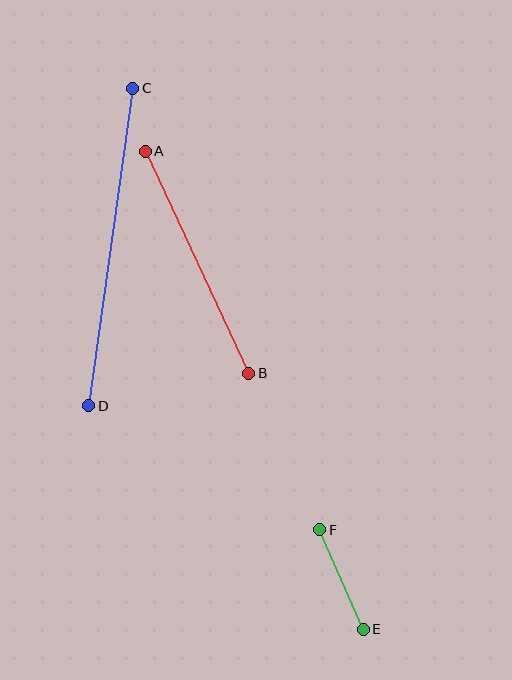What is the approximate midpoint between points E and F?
The midpoint is at approximately (341, 580) pixels.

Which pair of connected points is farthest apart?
Points C and D are farthest apart.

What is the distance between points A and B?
The distance is approximately 245 pixels.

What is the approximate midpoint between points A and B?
The midpoint is at approximately (197, 262) pixels.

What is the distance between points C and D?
The distance is approximately 320 pixels.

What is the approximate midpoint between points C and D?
The midpoint is at approximately (111, 247) pixels.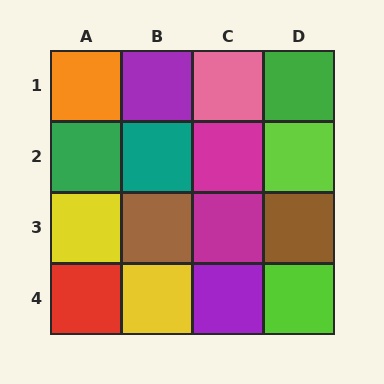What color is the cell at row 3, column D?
Brown.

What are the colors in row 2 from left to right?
Green, teal, magenta, lime.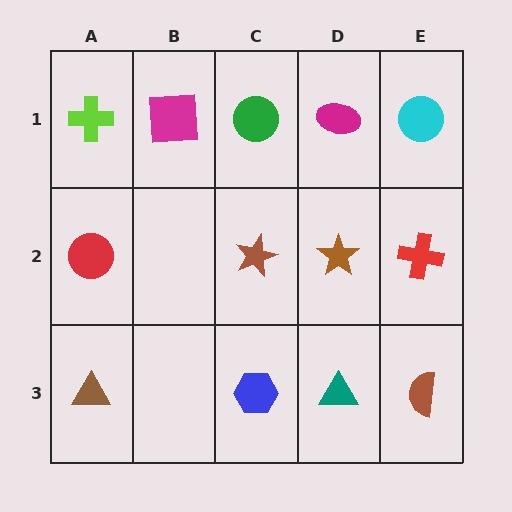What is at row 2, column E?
A red cross.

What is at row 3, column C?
A blue hexagon.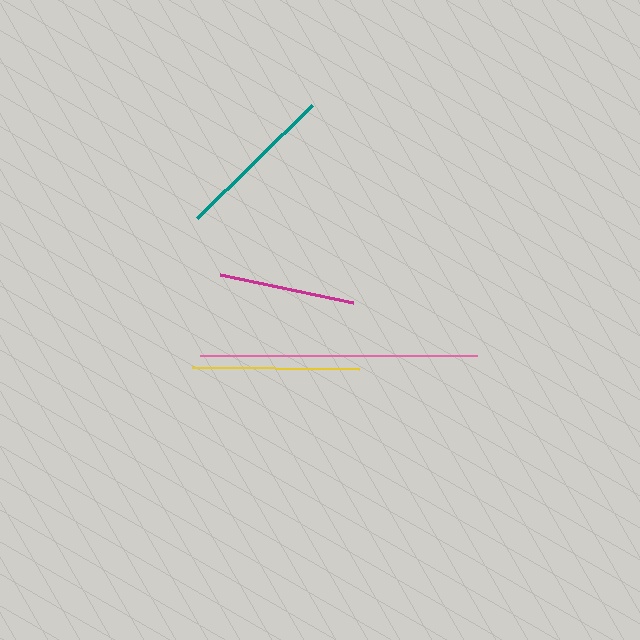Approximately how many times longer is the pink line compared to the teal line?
The pink line is approximately 1.7 times the length of the teal line.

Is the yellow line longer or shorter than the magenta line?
The yellow line is longer than the magenta line.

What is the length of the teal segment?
The teal segment is approximately 161 pixels long.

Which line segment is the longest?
The pink line is the longest at approximately 277 pixels.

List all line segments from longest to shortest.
From longest to shortest: pink, yellow, teal, magenta.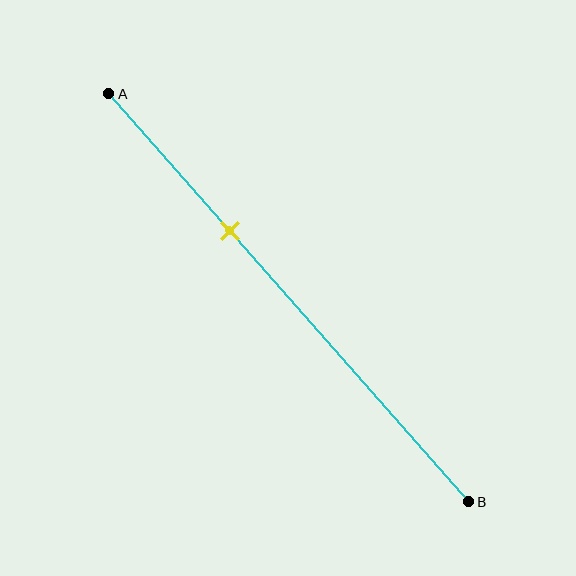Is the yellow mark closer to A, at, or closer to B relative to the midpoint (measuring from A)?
The yellow mark is closer to point A than the midpoint of segment AB.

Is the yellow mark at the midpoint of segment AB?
No, the mark is at about 35% from A, not at the 50% midpoint.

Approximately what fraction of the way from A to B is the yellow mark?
The yellow mark is approximately 35% of the way from A to B.